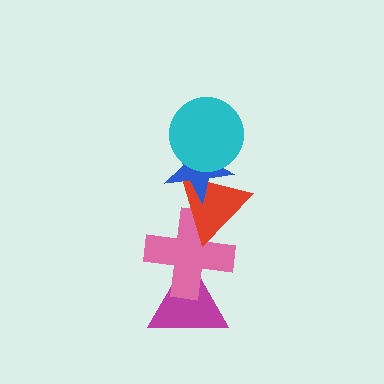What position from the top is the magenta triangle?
The magenta triangle is 5th from the top.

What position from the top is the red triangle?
The red triangle is 3rd from the top.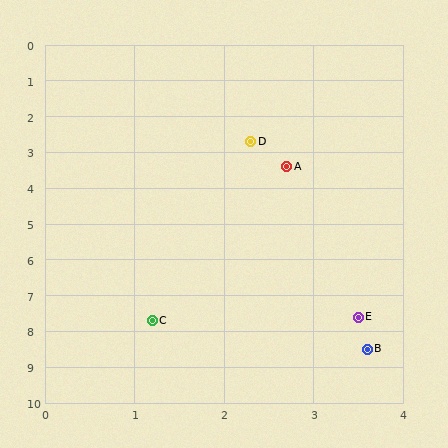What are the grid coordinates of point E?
Point E is at approximately (3.5, 7.6).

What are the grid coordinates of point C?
Point C is at approximately (1.2, 7.7).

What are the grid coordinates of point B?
Point B is at approximately (3.6, 8.5).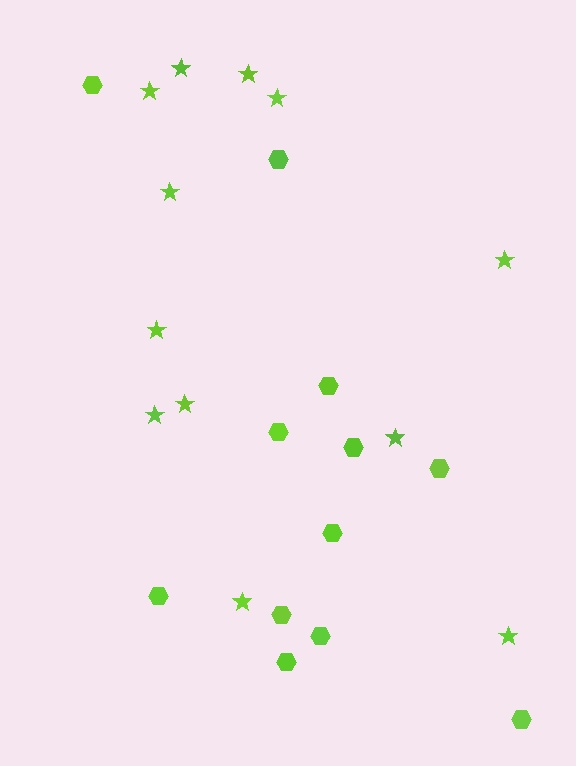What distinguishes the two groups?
There are 2 groups: one group of hexagons (12) and one group of stars (12).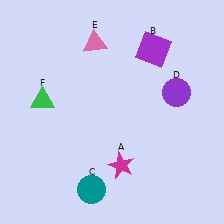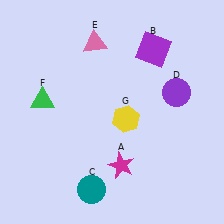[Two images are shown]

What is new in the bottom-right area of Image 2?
A yellow hexagon (G) was added in the bottom-right area of Image 2.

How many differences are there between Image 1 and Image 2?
There is 1 difference between the two images.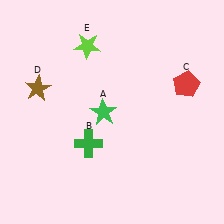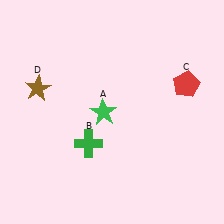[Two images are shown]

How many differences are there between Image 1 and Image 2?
There is 1 difference between the two images.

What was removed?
The lime star (E) was removed in Image 2.